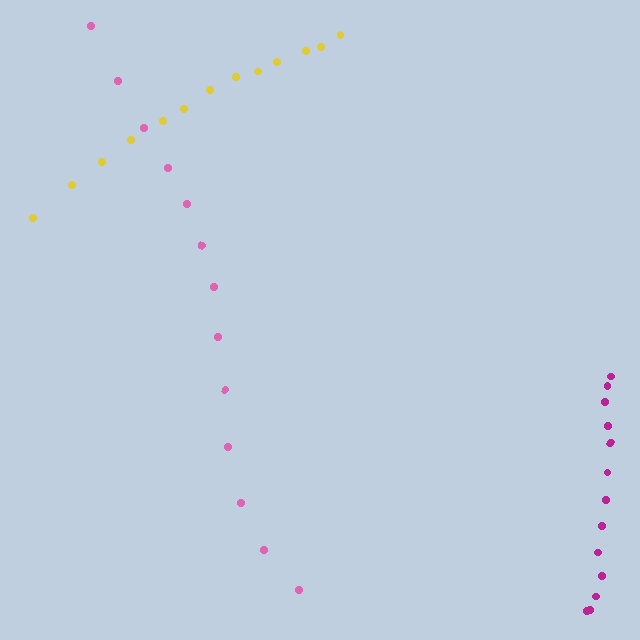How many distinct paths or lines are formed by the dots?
There are 3 distinct paths.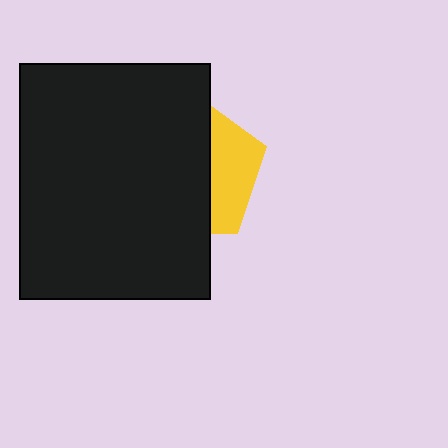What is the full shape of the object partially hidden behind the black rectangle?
The partially hidden object is a yellow pentagon.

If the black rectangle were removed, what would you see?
You would see the complete yellow pentagon.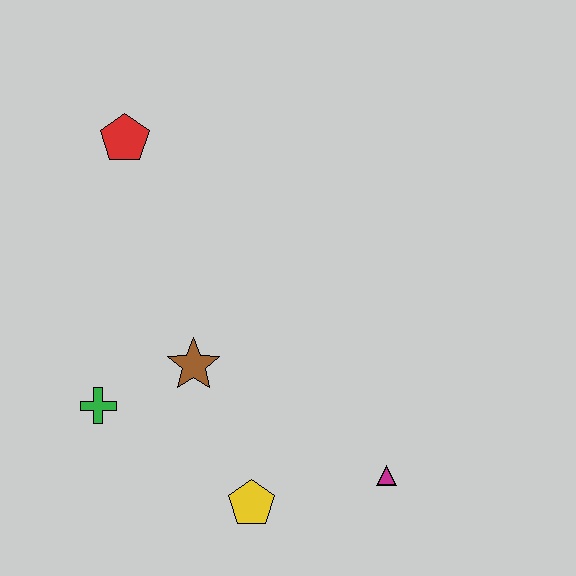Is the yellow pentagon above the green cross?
No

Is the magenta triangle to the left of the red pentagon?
No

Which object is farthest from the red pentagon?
The magenta triangle is farthest from the red pentagon.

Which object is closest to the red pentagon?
The brown star is closest to the red pentagon.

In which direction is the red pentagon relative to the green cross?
The red pentagon is above the green cross.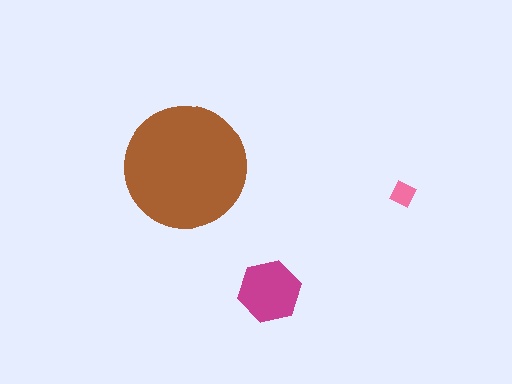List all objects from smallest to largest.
The pink diamond, the magenta hexagon, the brown circle.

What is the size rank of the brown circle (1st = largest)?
1st.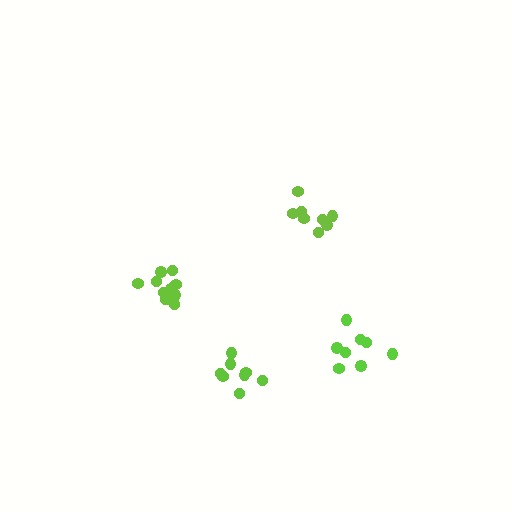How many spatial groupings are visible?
There are 4 spatial groupings.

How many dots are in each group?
Group 1: 11 dots, Group 2: 8 dots, Group 3: 8 dots, Group 4: 8 dots (35 total).